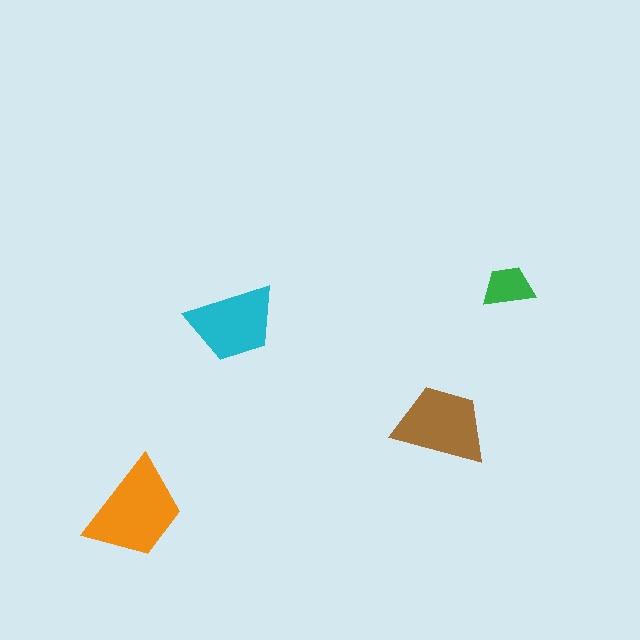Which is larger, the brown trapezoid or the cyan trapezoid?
The brown one.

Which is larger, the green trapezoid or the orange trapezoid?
The orange one.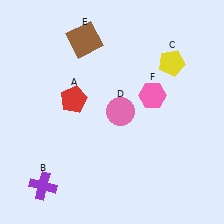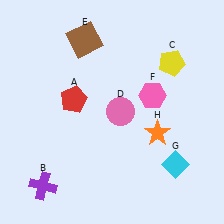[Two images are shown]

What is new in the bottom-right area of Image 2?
An orange star (H) was added in the bottom-right area of Image 2.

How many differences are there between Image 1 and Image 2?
There are 2 differences between the two images.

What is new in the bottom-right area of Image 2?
A cyan diamond (G) was added in the bottom-right area of Image 2.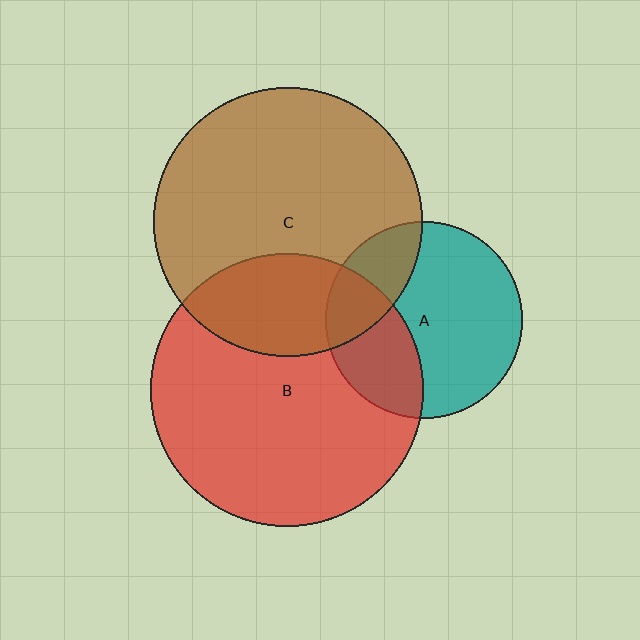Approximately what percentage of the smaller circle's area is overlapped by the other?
Approximately 25%.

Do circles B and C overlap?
Yes.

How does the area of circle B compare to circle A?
Approximately 1.9 times.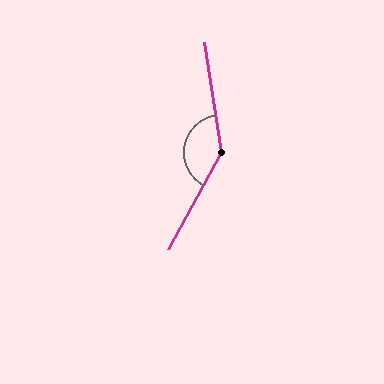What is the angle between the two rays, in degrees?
Approximately 142 degrees.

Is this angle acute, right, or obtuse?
It is obtuse.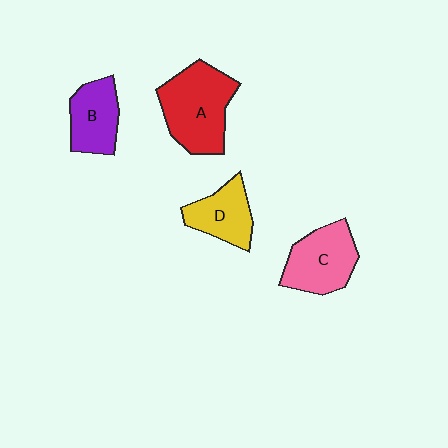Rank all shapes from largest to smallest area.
From largest to smallest: A (red), C (pink), B (purple), D (yellow).